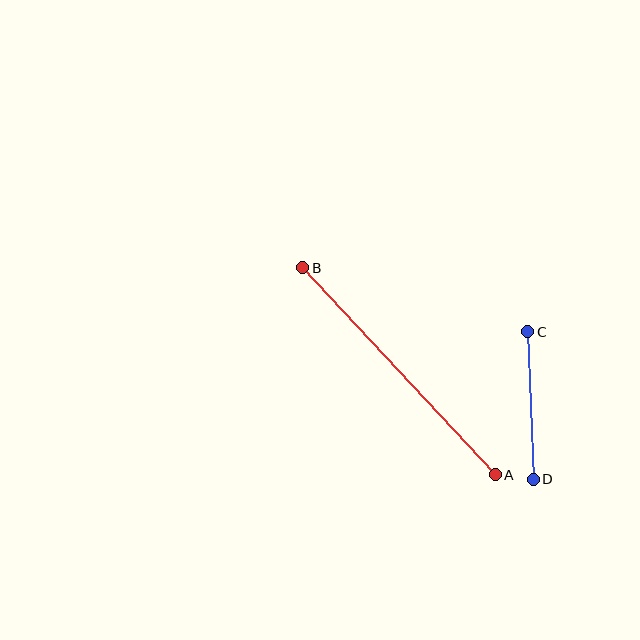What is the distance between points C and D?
The distance is approximately 148 pixels.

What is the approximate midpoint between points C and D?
The midpoint is at approximately (531, 406) pixels.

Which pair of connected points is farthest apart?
Points A and B are farthest apart.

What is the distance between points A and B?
The distance is approximately 283 pixels.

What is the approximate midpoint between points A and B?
The midpoint is at approximately (399, 371) pixels.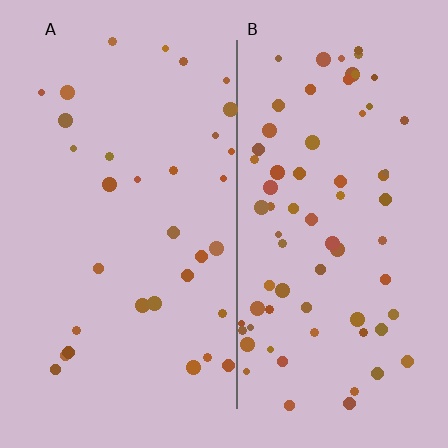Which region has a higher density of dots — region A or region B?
B (the right).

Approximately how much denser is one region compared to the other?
Approximately 2.2× — region B over region A.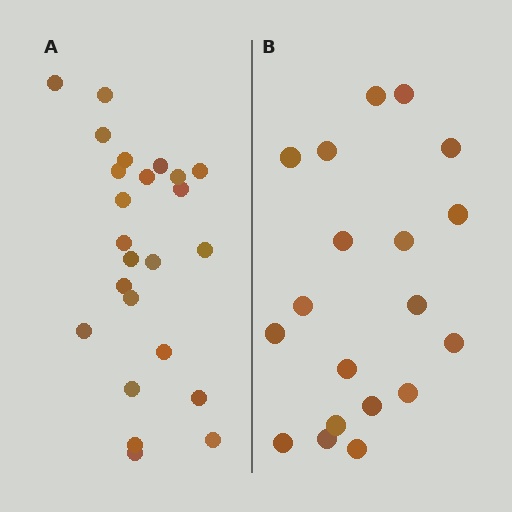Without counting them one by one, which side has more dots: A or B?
Region A (the left region) has more dots.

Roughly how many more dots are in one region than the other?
Region A has about 5 more dots than region B.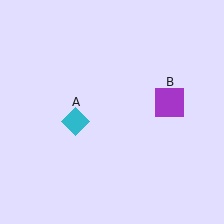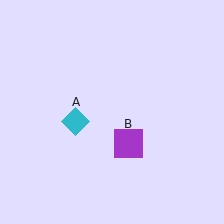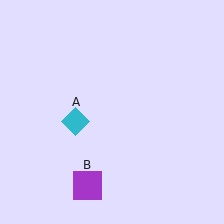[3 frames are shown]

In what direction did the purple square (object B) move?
The purple square (object B) moved down and to the left.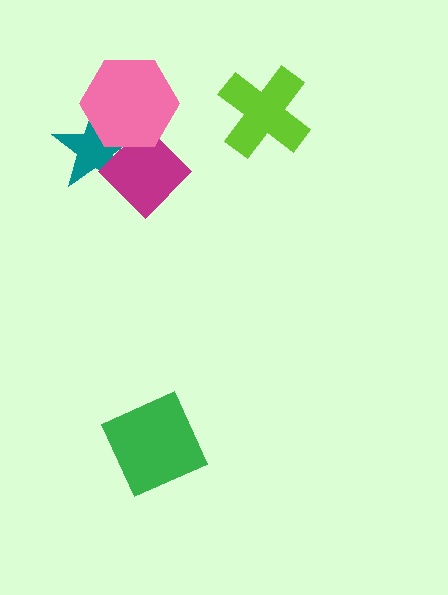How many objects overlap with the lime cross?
0 objects overlap with the lime cross.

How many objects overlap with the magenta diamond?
2 objects overlap with the magenta diamond.